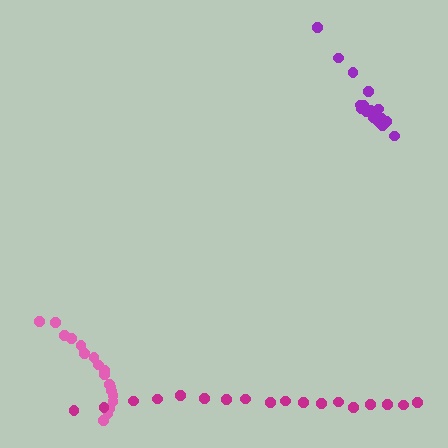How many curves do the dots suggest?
There are 3 distinct paths.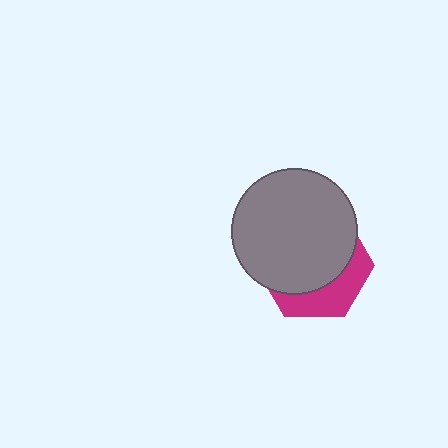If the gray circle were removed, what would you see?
You would see the complete magenta hexagon.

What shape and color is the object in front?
The object in front is a gray circle.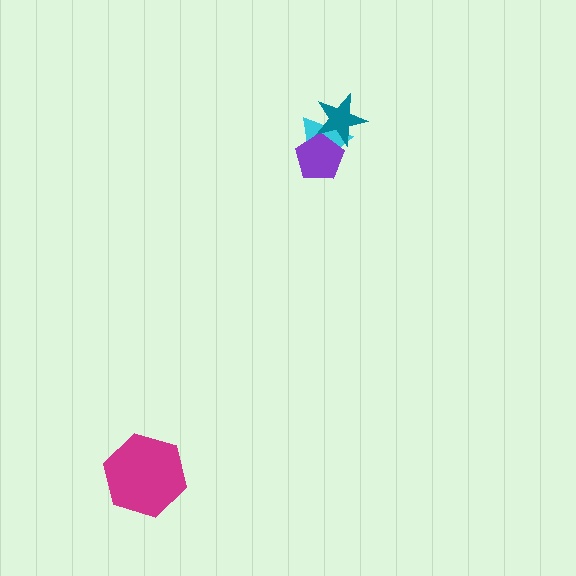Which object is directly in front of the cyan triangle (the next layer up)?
The purple pentagon is directly in front of the cyan triangle.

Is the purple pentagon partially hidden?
Yes, it is partially covered by another shape.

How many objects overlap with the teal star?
2 objects overlap with the teal star.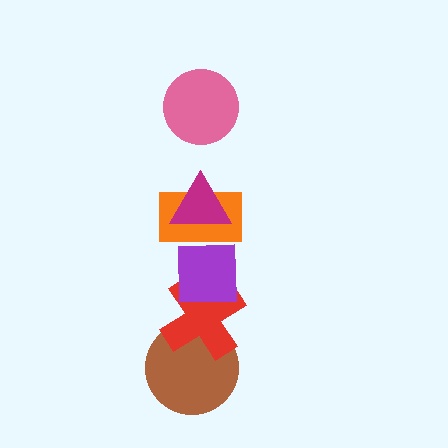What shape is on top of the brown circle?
The red cross is on top of the brown circle.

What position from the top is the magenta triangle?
The magenta triangle is 2nd from the top.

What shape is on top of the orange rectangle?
The magenta triangle is on top of the orange rectangle.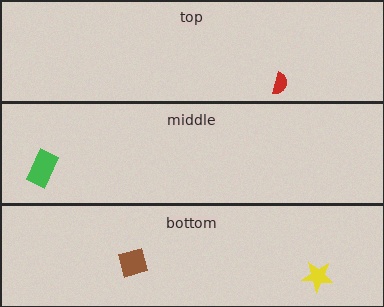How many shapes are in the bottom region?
2.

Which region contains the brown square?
The bottom region.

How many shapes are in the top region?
1.